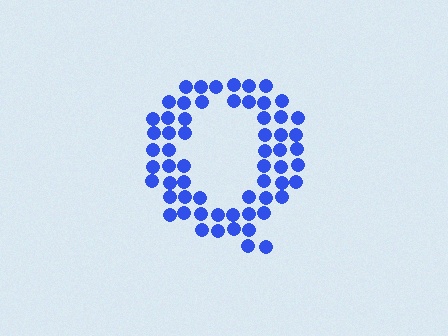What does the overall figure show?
The overall figure shows the letter Q.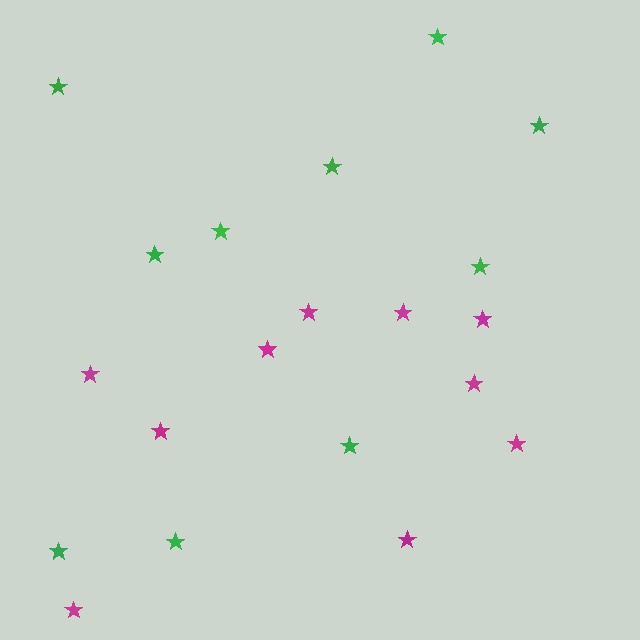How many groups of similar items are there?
There are 2 groups: one group of magenta stars (10) and one group of green stars (10).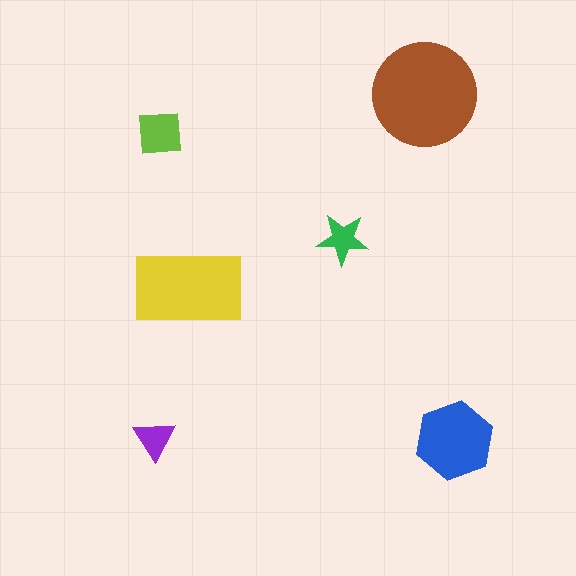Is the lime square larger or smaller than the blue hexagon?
Smaller.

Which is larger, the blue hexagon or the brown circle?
The brown circle.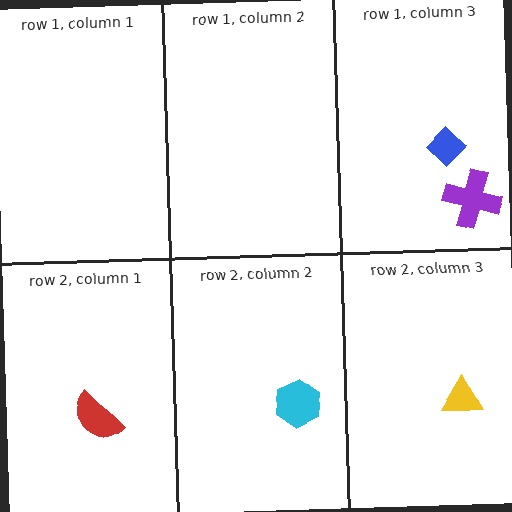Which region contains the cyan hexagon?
The row 2, column 2 region.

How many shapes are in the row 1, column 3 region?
2.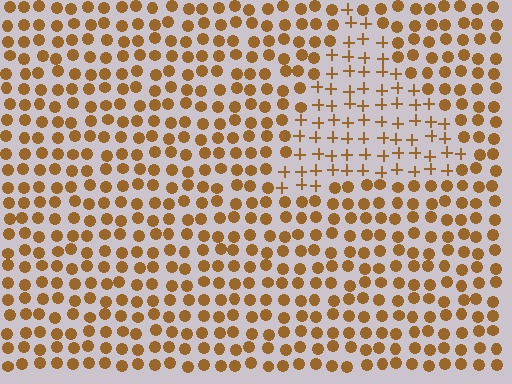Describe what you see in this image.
The image is filled with small brown elements arranged in a uniform grid. A triangle-shaped region contains plus signs, while the surrounding area contains circles. The boundary is defined purely by the change in element shape.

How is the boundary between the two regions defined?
The boundary is defined by a change in element shape: plus signs inside vs. circles outside. All elements share the same color and spacing.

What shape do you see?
I see a triangle.